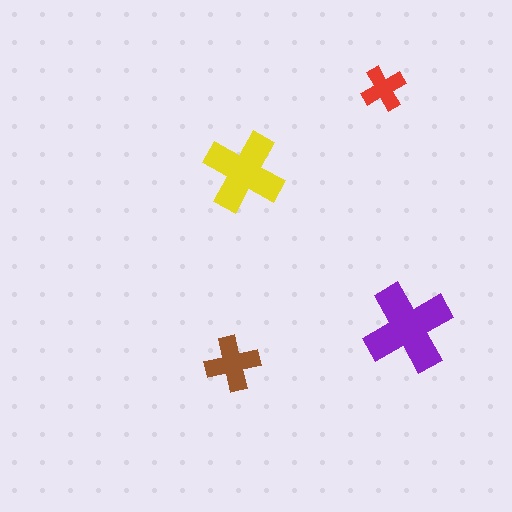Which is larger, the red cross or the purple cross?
The purple one.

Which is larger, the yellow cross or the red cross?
The yellow one.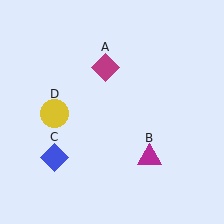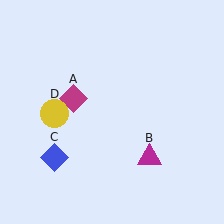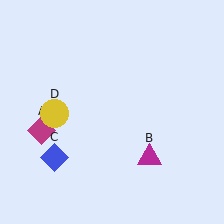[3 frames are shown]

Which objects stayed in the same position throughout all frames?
Magenta triangle (object B) and blue diamond (object C) and yellow circle (object D) remained stationary.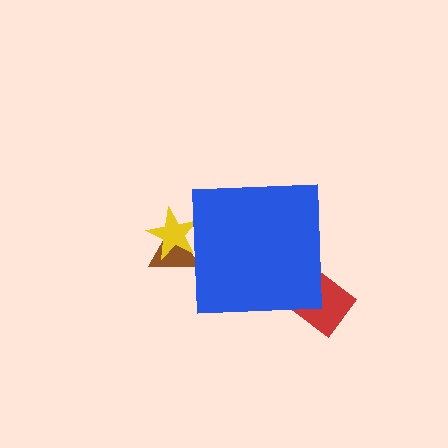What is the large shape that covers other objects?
A blue square.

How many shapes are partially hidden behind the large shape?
3 shapes are partially hidden.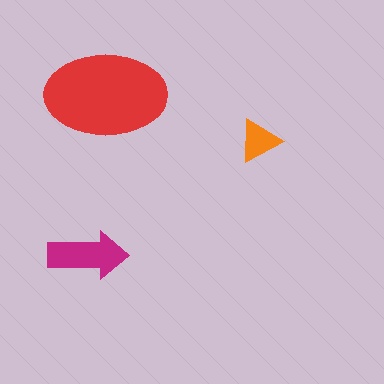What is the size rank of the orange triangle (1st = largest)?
3rd.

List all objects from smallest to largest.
The orange triangle, the magenta arrow, the red ellipse.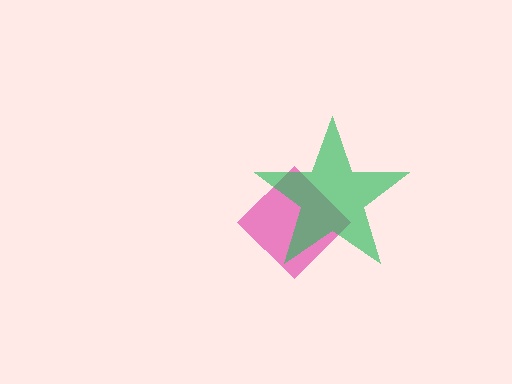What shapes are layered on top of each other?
The layered shapes are: a magenta diamond, a green star.